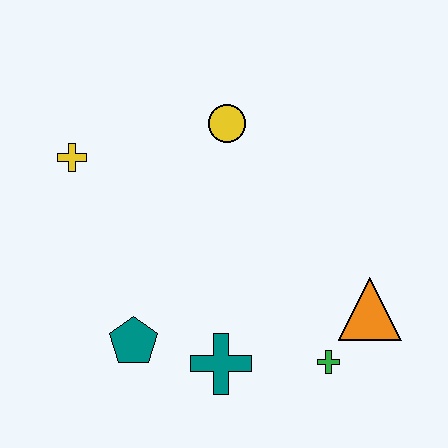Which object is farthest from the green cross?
The yellow cross is farthest from the green cross.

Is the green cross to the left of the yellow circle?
No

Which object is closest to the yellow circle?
The yellow cross is closest to the yellow circle.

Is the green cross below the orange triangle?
Yes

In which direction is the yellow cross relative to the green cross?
The yellow cross is to the left of the green cross.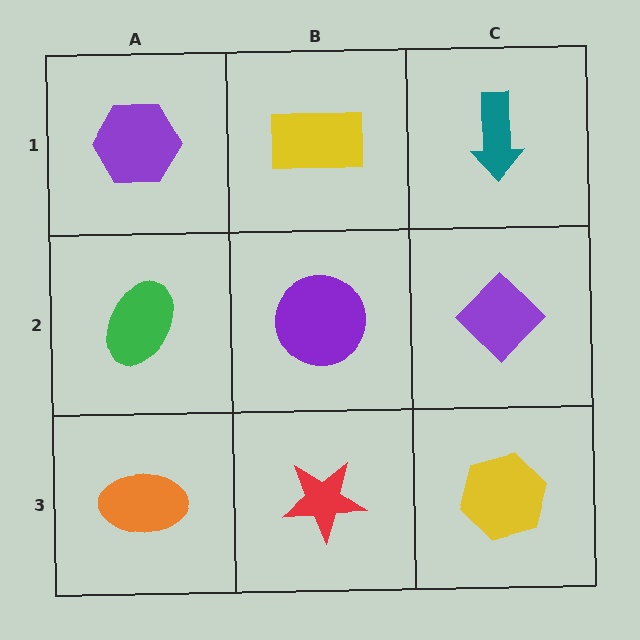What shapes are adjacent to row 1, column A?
A green ellipse (row 2, column A), a yellow rectangle (row 1, column B).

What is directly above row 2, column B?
A yellow rectangle.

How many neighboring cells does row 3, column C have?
2.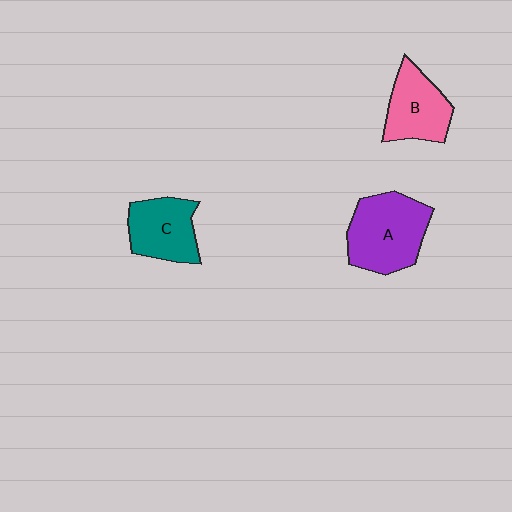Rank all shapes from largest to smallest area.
From largest to smallest: A (purple), B (pink), C (teal).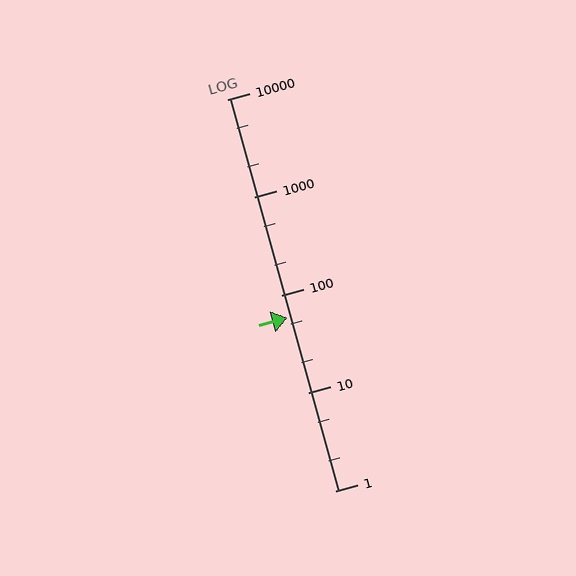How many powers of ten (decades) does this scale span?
The scale spans 4 decades, from 1 to 10000.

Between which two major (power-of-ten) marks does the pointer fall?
The pointer is between 10 and 100.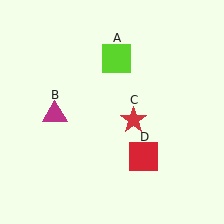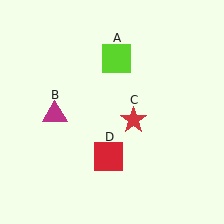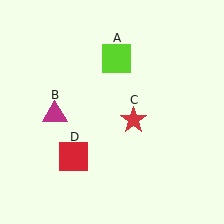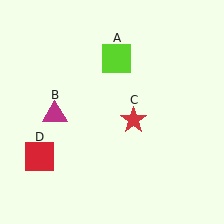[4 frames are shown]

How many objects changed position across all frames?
1 object changed position: red square (object D).